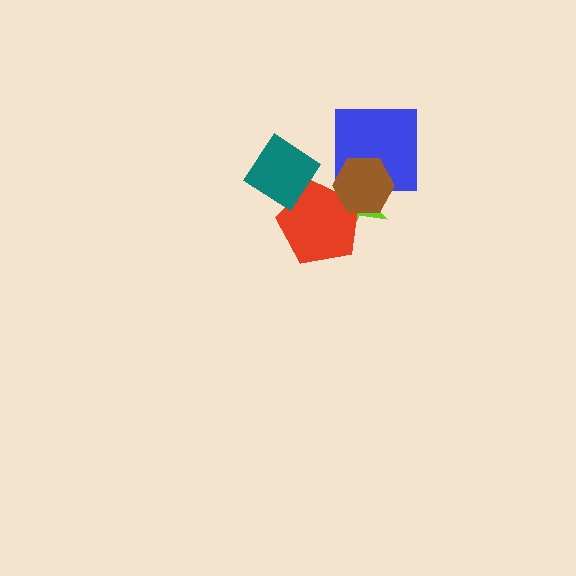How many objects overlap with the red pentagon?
3 objects overlap with the red pentagon.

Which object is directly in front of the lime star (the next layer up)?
The red pentagon is directly in front of the lime star.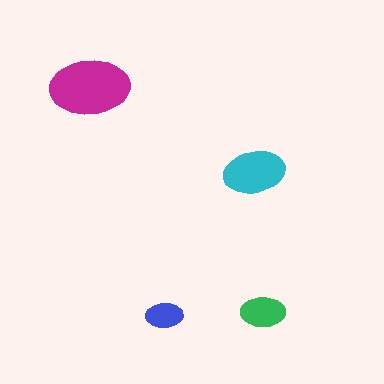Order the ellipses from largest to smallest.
the magenta one, the cyan one, the green one, the blue one.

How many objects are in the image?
There are 4 objects in the image.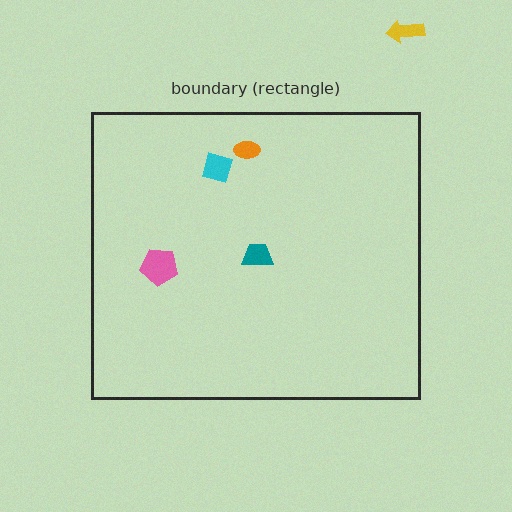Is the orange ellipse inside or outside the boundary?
Inside.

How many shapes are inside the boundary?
4 inside, 1 outside.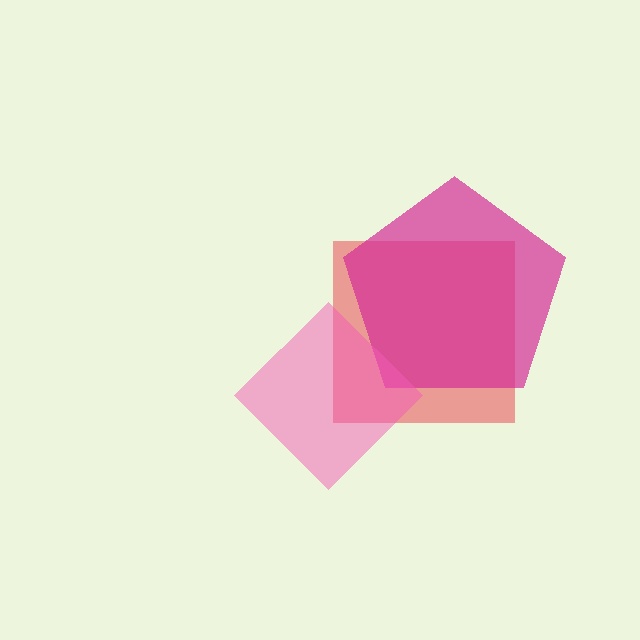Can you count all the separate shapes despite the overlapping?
Yes, there are 3 separate shapes.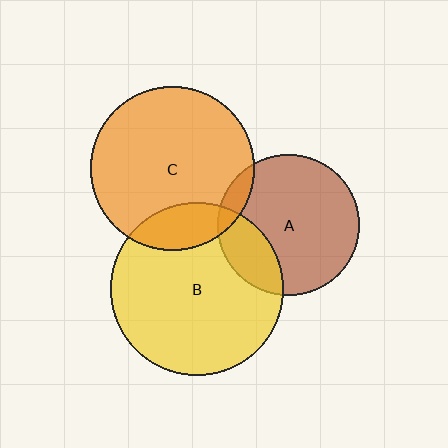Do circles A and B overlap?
Yes.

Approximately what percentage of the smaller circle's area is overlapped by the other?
Approximately 20%.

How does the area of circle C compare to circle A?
Approximately 1.3 times.